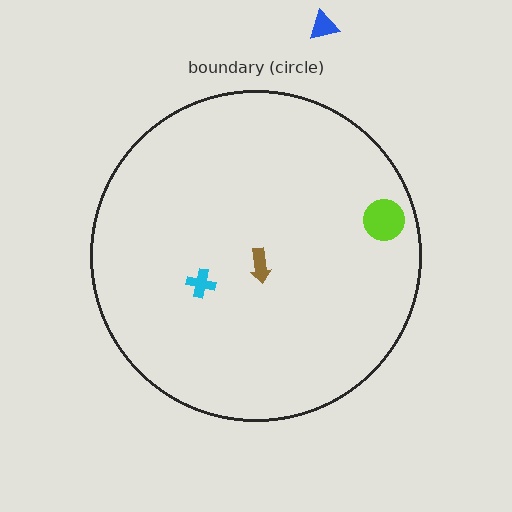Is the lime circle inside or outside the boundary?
Inside.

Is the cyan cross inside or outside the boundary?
Inside.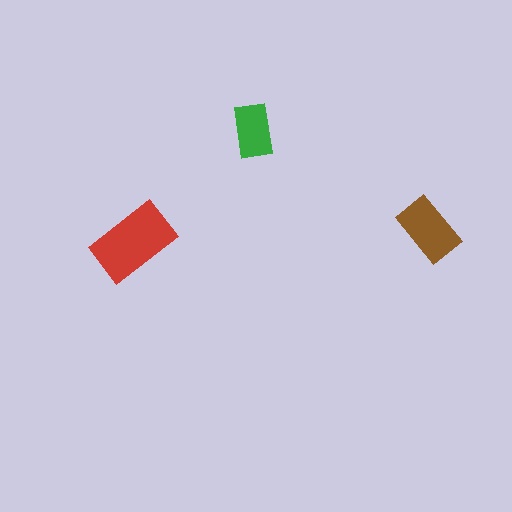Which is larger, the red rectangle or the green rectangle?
The red one.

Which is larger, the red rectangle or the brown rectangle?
The red one.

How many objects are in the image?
There are 3 objects in the image.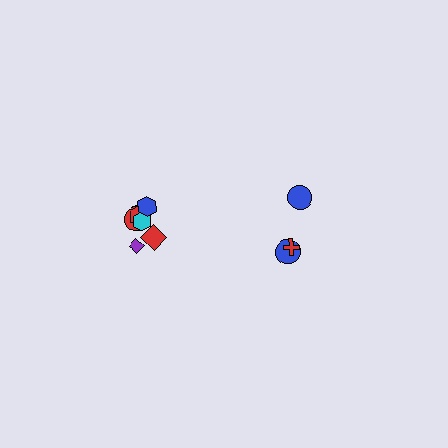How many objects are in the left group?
There are 7 objects.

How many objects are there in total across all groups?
There are 10 objects.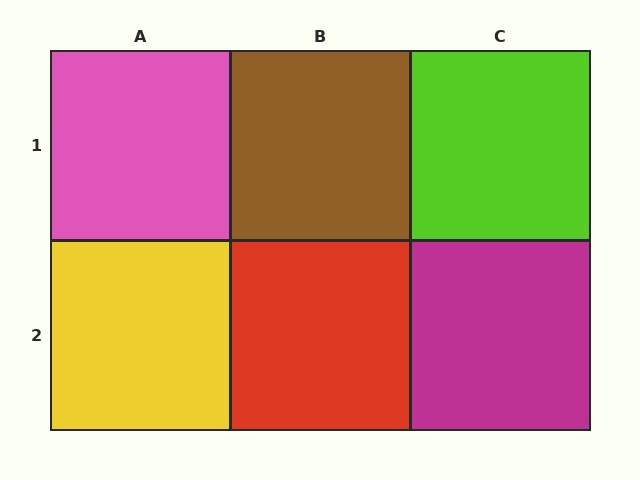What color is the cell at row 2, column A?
Yellow.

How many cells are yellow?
1 cell is yellow.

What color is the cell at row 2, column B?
Red.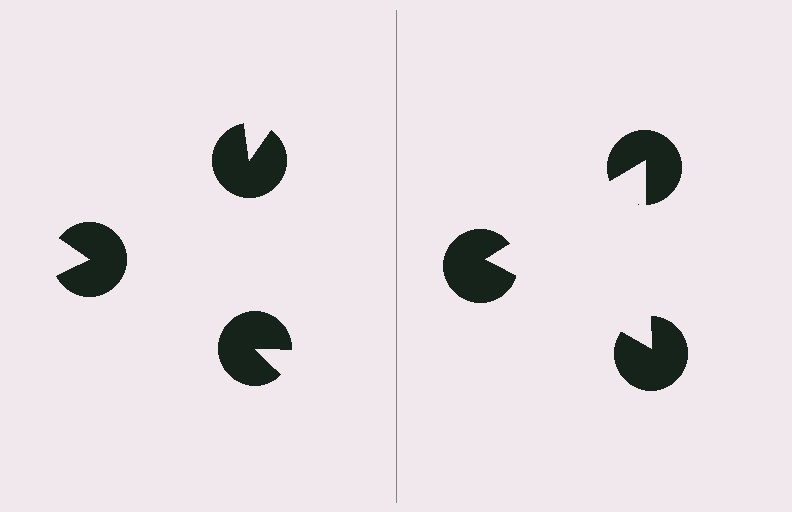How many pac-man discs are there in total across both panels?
6 — 3 on each side.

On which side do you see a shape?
An illusory triangle appears on the right side. On the left side the wedge cuts are rotated, so no coherent shape forms.